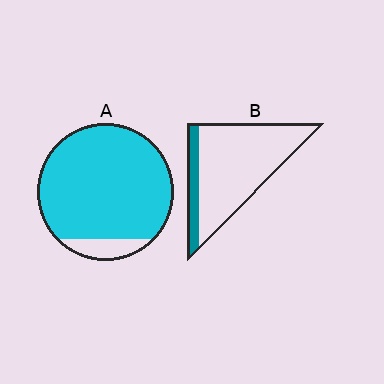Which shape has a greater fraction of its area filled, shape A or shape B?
Shape A.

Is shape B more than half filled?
No.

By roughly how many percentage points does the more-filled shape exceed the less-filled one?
By roughly 75 percentage points (A over B).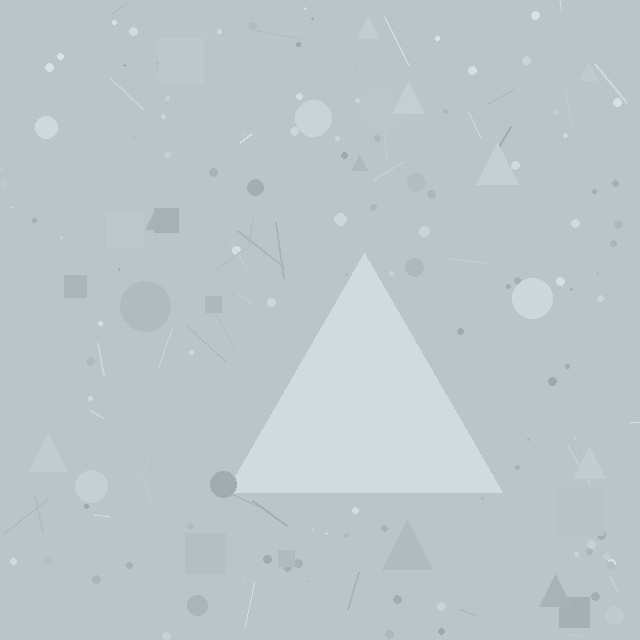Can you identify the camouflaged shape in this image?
The camouflaged shape is a triangle.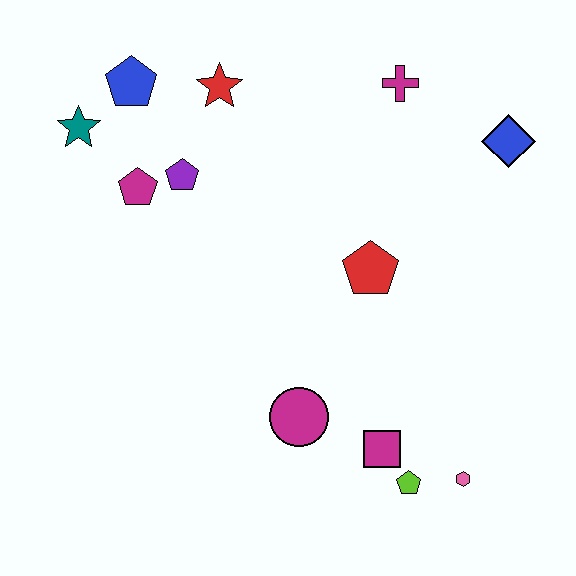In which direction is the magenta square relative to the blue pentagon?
The magenta square is below the blue pentagon.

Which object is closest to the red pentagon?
The magenta circle is closest to the red pentagon.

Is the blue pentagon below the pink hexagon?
No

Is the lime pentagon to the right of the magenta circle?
Yes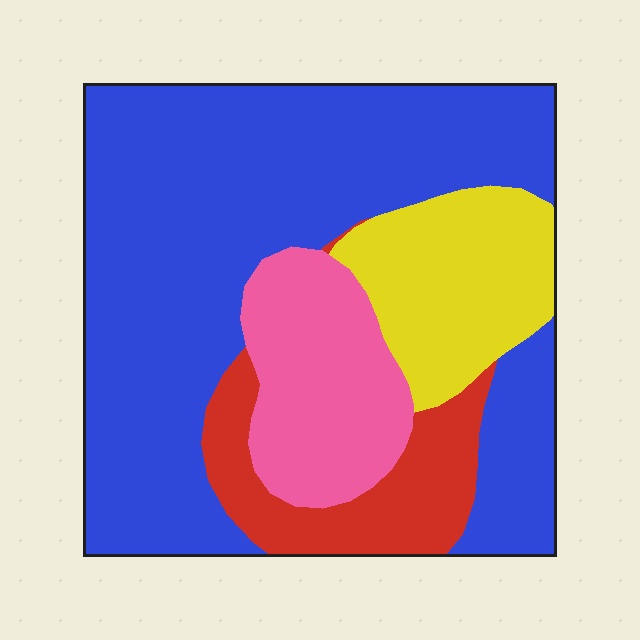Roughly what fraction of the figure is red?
Red covers 12% of the figure.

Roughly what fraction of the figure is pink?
Pink takes up about one sixth (1/6) of the figure.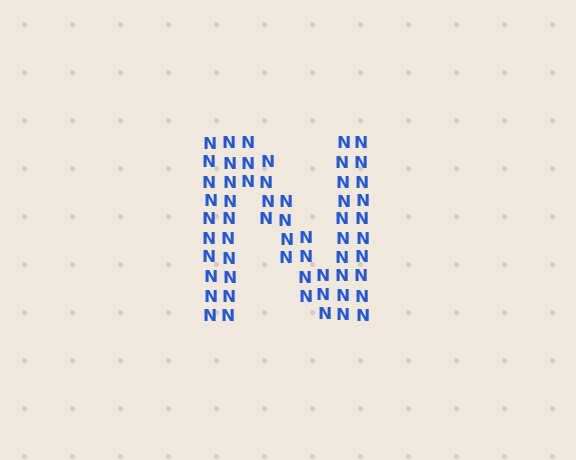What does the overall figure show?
The overall figure shows the letter N.